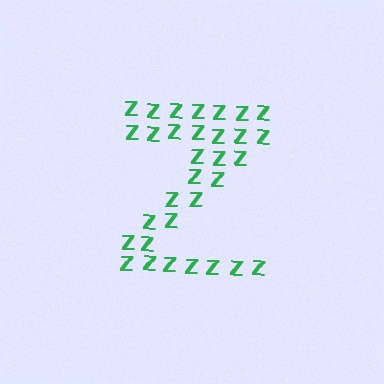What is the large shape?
The large shape is the letter Z.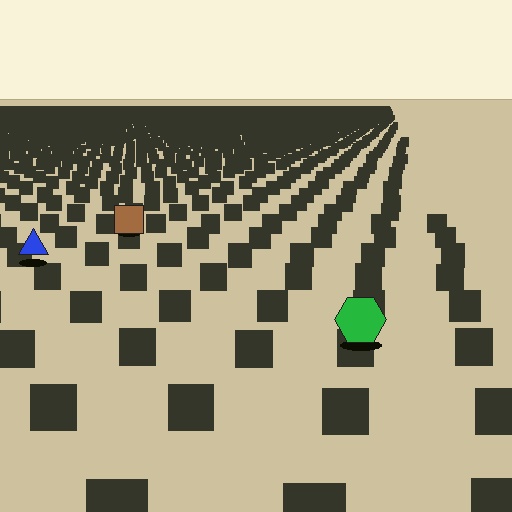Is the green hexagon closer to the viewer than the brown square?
Yes. The green hexagon is closer — you can tell from the texture gradient: the ground texture is coarser near it.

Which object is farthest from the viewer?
The brown square is farthest from the viewer. It appears smaller and the ground texture around it is denser.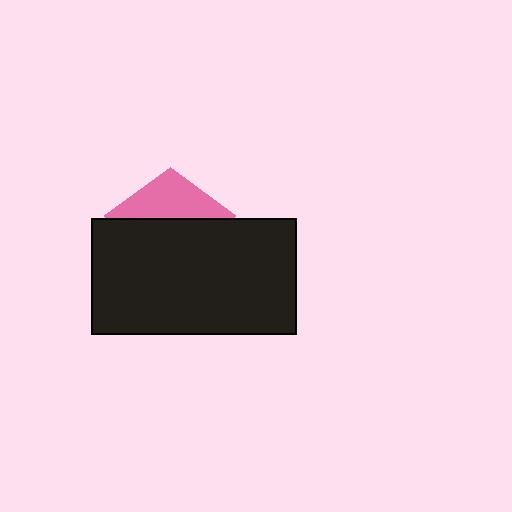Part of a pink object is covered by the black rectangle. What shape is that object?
It is a pentagon.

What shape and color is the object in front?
The object in front is a black rectangle.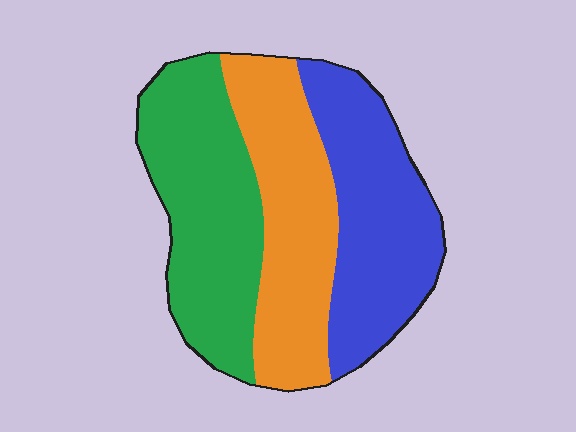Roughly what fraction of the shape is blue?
Blue covers around 35% of the shape.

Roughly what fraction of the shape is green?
Green takes up between a quarter and a half of the shape.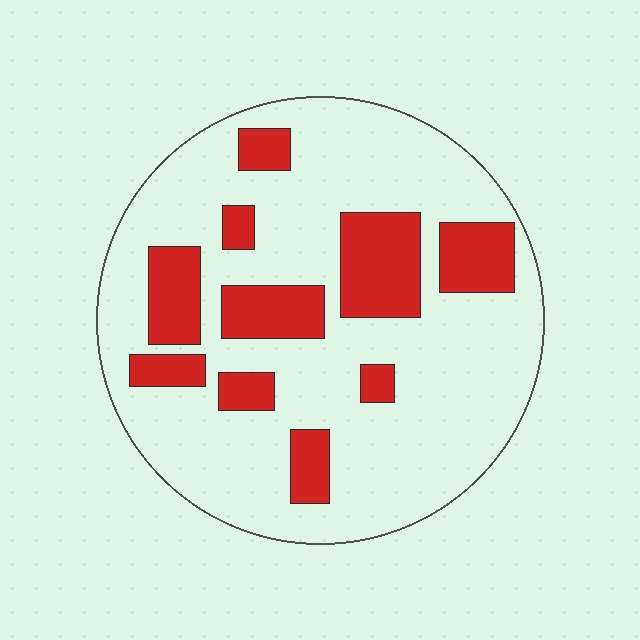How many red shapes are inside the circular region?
10.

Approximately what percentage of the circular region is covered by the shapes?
Approximately 25%.